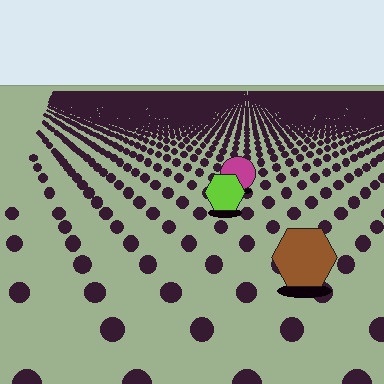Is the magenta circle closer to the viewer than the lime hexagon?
No. The lime hexagon is closer — you can tell from the texture gradient: the ground texture is coarser near it.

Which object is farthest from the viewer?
The magenta circle is farthest from the viewer. It appears smaller and the ground texture around it is denser.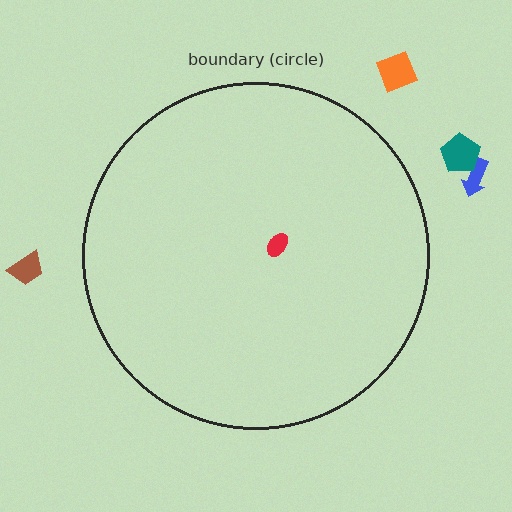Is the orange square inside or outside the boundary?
Outside.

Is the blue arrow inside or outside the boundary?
Outside.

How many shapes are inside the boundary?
1 inside, 4 outside.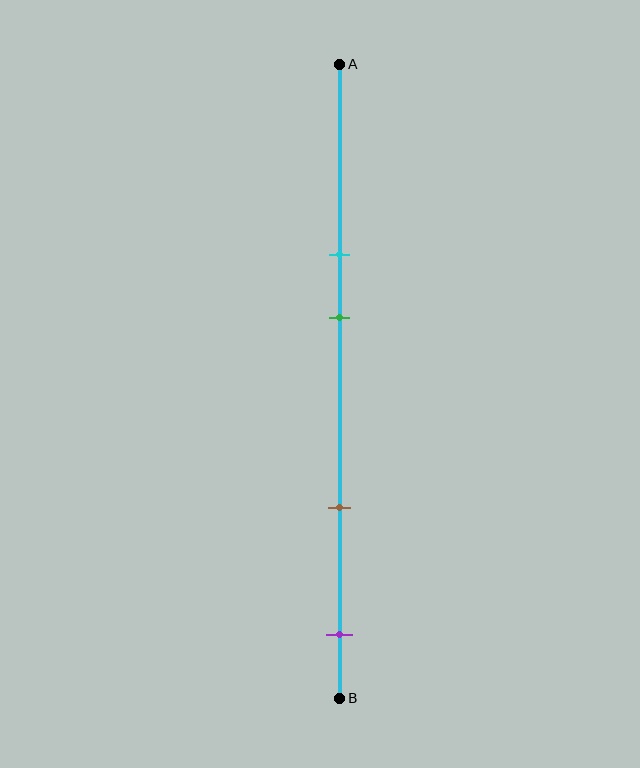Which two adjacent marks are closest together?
The cyan and green marks are the closest adjacent pair.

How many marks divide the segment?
There are 4 marks dividing the segment.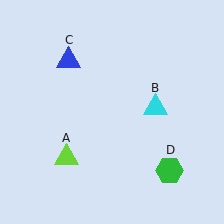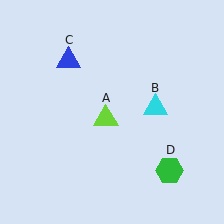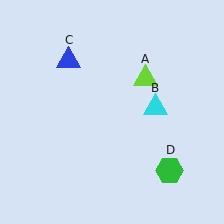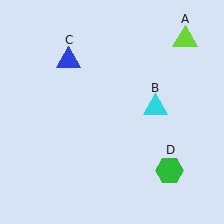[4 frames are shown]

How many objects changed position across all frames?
1 object changed position: lime triangle (object A).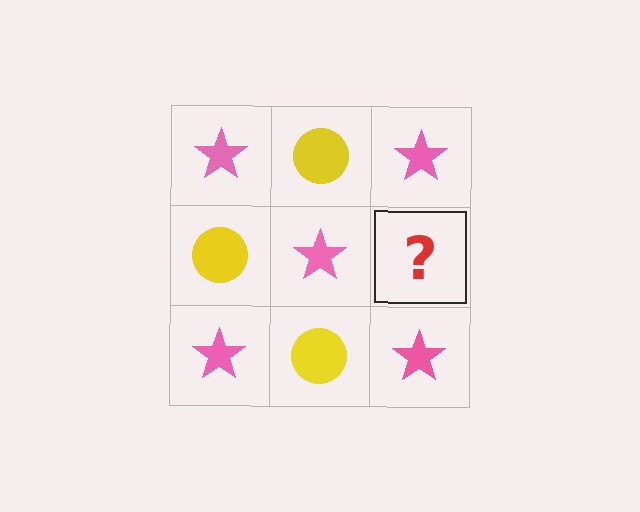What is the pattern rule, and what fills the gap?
The rule is that it alternates pink star and yellow circle in a checkerboard pattern. The gap should be filled with a yellow circle.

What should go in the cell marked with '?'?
The missing cell should contain a yellow circle.